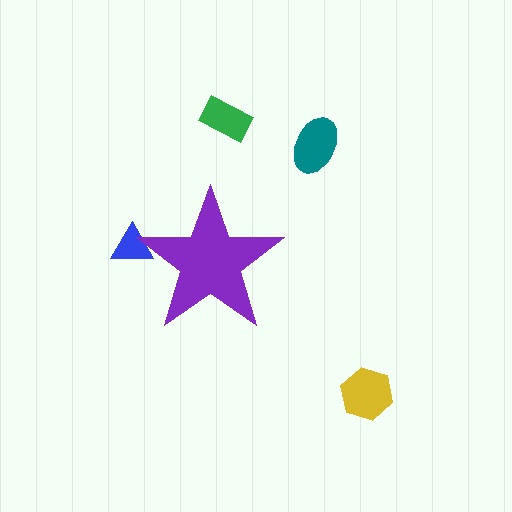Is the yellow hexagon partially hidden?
No, the yellow hexagon is fully visible.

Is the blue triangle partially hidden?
Yes, the blue triangle is partially hidden behind the purple star.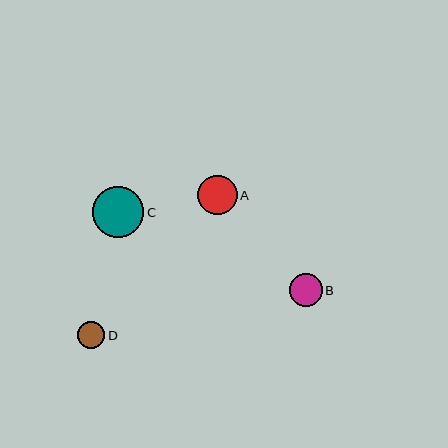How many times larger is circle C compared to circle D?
Circle C is approximately 1.9 times the size of circle D.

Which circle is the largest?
Circle C is the largest with a size of approximately 52 pixels.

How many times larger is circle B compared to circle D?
Circle B is approximately 1.2 times the size of circle D.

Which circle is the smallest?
Circle D is the smallest with a size of approximately 27 pixels.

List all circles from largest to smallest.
From largest to smallest: C, A, B, D.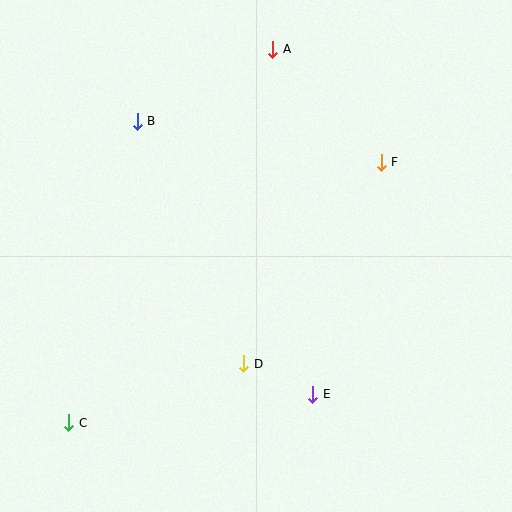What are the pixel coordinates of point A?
Point A is at (273, 49).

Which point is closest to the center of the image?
Point D at (244, 364) is closest to the center.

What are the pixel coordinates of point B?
Point B is at (138, 121).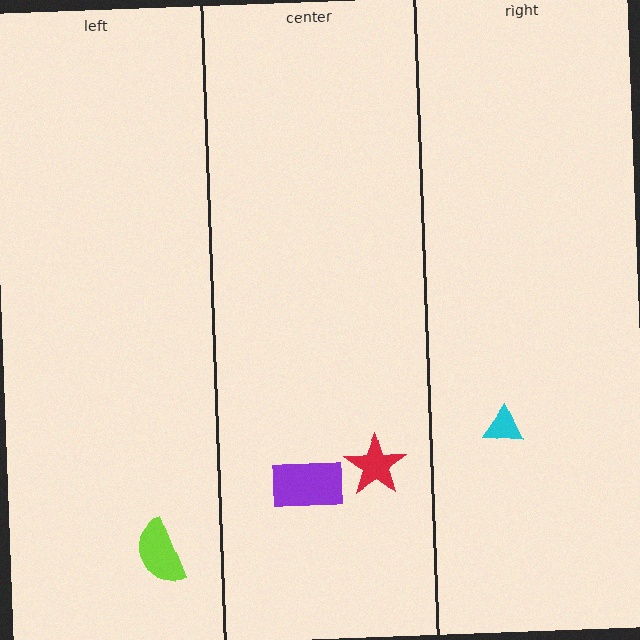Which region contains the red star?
The center region.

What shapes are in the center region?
The red star, the purple rectangle.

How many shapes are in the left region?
1.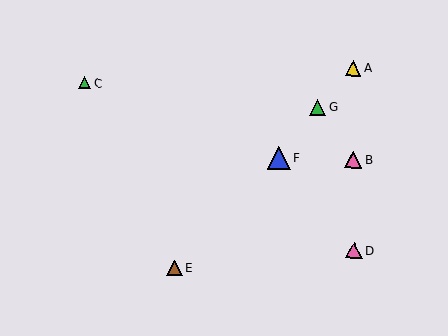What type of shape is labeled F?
Shape F is a blue triangle.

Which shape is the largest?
The blue triangle (labeled F) is the largest.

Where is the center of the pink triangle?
The center of the pink triangle is at (354, 159).